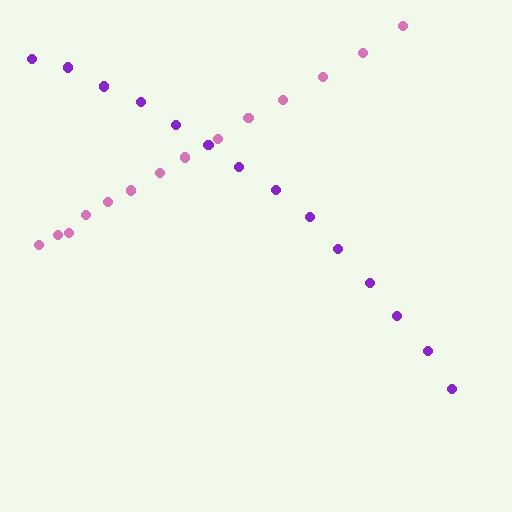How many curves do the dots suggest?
There are 2 distinct paths.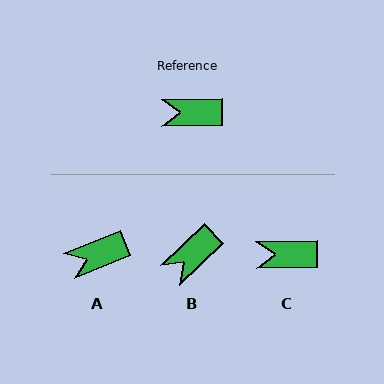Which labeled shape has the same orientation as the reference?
C.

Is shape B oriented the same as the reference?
No, it is off by about 43 degrees.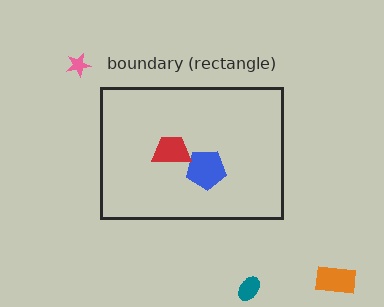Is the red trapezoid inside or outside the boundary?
Inside.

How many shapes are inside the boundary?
2 inside, 3 outside.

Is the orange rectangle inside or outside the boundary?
Outside.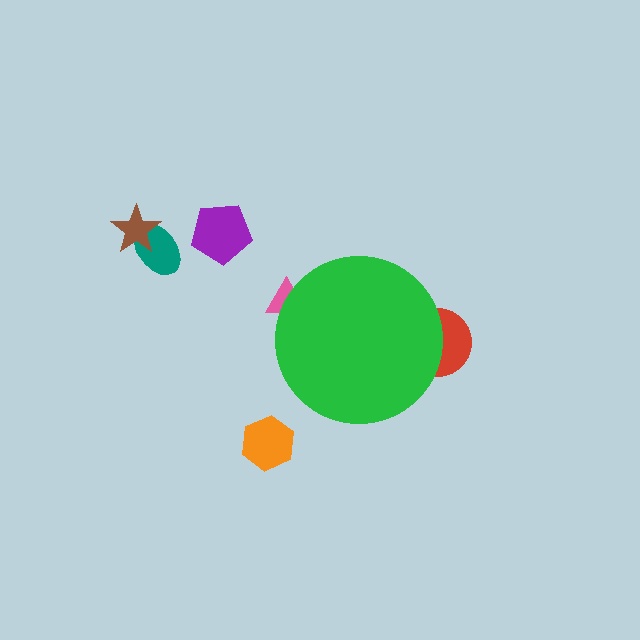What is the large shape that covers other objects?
A green circle.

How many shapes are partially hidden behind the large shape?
2 shapes are partially hidden.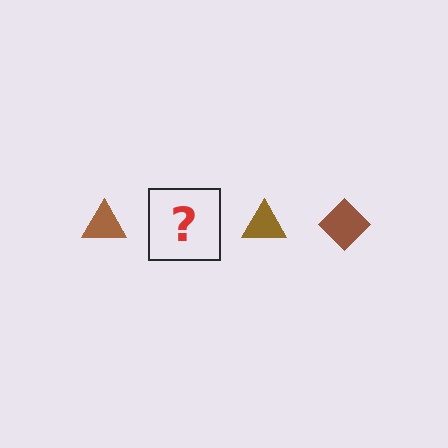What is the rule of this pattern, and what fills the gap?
The rule is that the pattern cycles through triangle, diamond shapes in brown. The gap should be filled with a brown diamond.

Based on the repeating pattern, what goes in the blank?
The blank should be a brown diamond.